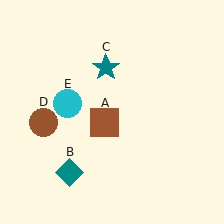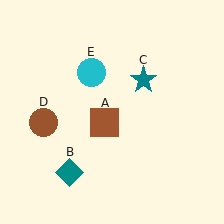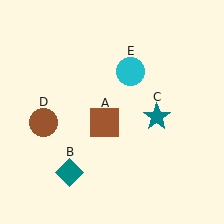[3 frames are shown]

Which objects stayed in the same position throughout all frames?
Brown square (object A) and teal diamond (object B) and brown circle (object D) remained stationary.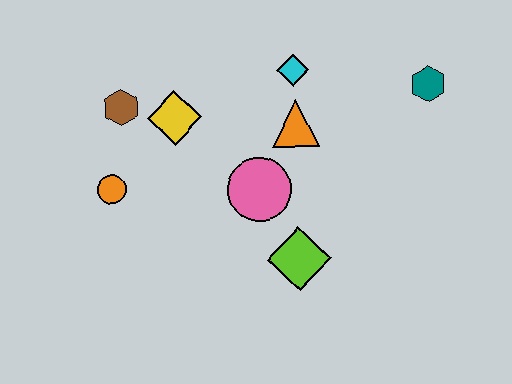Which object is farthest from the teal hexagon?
The orange circle is farthest from the teal hexagon.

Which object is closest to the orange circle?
The brown hexagon is closest to the orange circle.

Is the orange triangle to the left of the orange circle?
No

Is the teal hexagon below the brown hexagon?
No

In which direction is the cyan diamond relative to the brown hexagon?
The cyan diamond is to the right of the brown hexagon.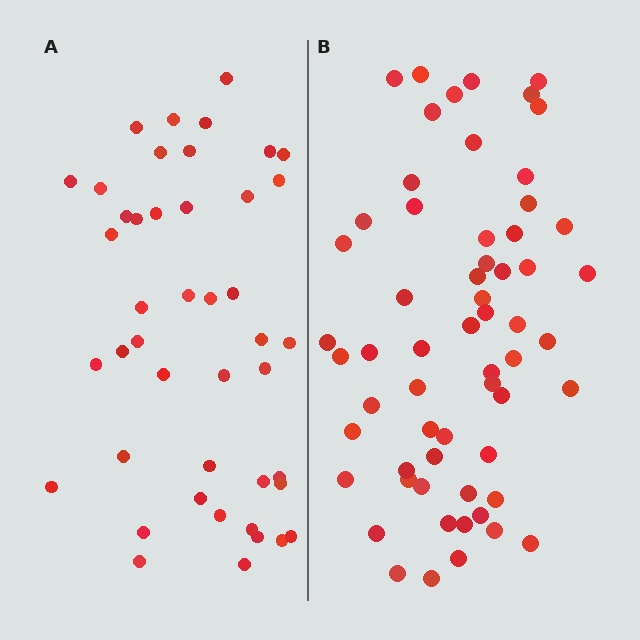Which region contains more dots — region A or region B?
Region B (the right region) has more dots.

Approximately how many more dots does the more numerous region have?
Region B has approximately 15 more dots than region A.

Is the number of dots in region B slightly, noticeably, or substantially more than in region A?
Region B has noticeably more, but not dramatically so. The ratio is roughly 1.4 to 1.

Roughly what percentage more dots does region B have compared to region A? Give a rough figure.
About 35% more.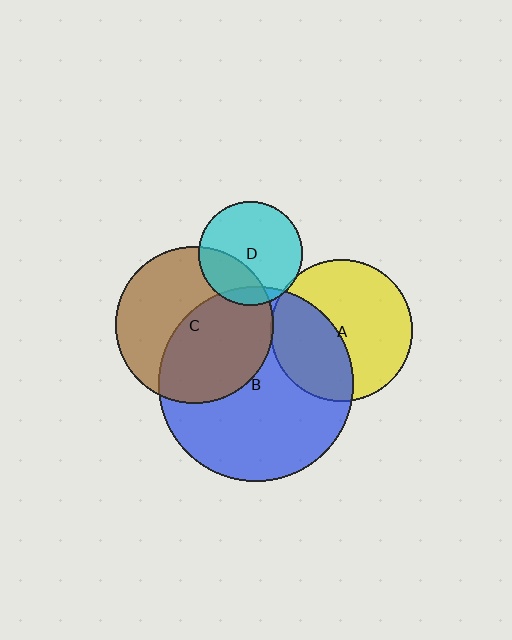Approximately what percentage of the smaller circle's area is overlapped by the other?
Approximately 40%.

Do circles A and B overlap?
Yes.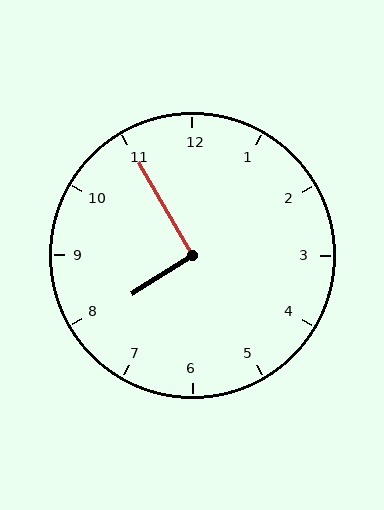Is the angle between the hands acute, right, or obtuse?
It is right.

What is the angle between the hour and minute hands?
Approximately 92 degrees.